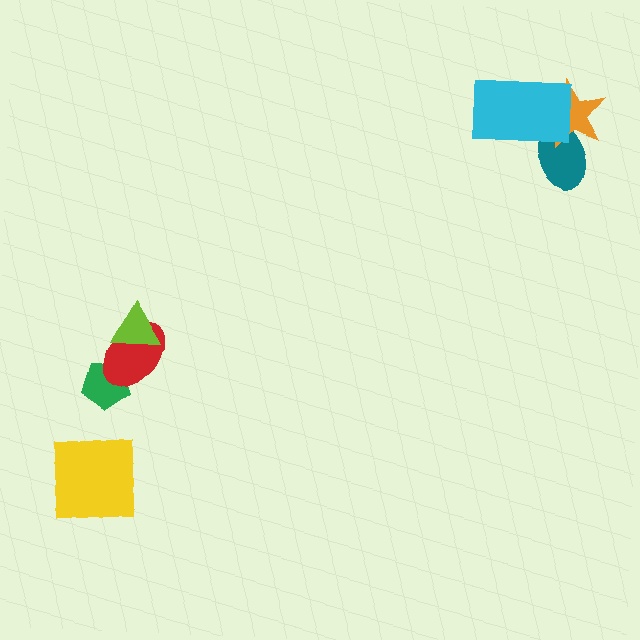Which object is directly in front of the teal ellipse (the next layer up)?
The orange star is directly in front of the teal ellipse.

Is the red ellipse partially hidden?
Yes, it is partially covered by another shape.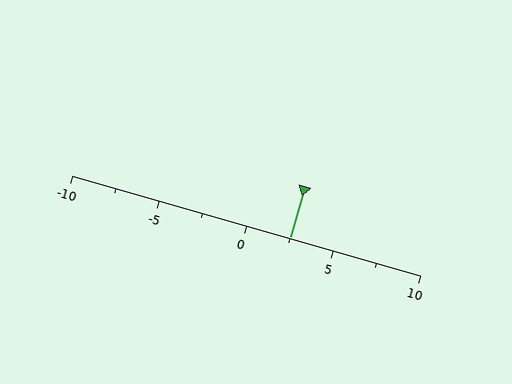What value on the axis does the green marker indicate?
The marker indicates approximately 2.5.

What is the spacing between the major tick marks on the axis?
The major ticks are spaced 5 apart.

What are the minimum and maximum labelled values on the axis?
The axis runs from -10 to 10.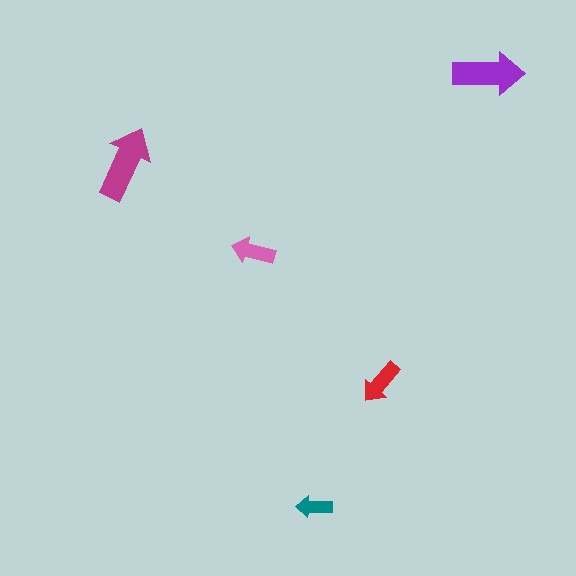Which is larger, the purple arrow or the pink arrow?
The purple one.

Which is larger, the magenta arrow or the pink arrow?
The magenta one.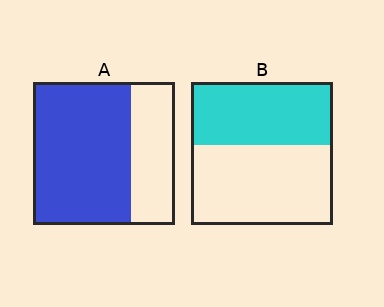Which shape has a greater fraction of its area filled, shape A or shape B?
Shape A.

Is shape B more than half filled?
No.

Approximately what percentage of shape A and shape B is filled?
A is approximately 70% and B is approximately 45%.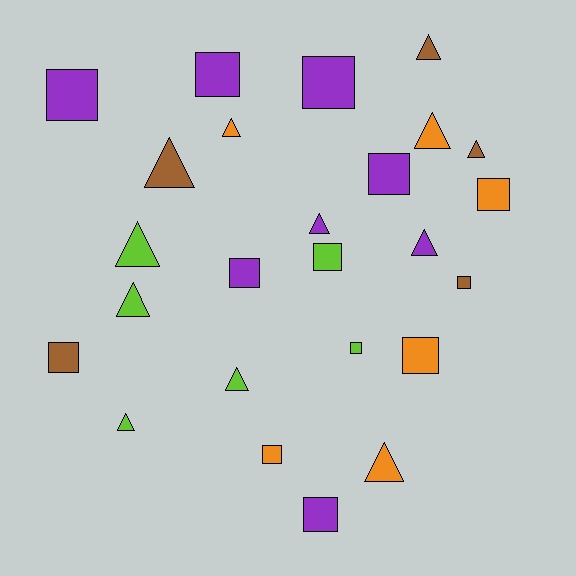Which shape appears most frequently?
Square, with 13 objects.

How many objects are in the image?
There are 25 objects.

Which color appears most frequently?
Purple, with 8 objects.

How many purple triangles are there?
There are 2 purple triangles.